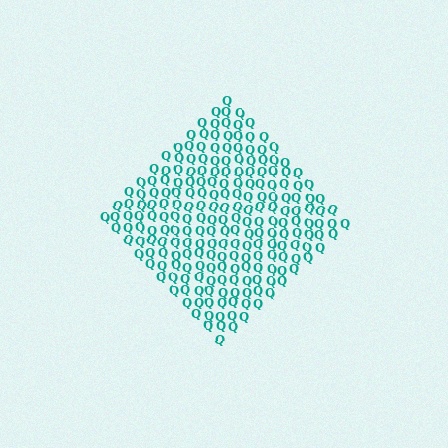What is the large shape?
The large shape is a diamond.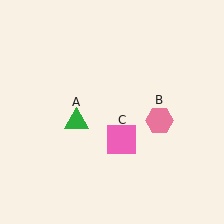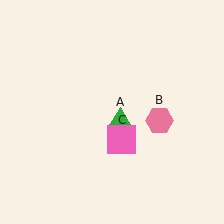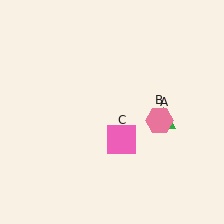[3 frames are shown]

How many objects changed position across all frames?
1 object changed position: green triangle (object A).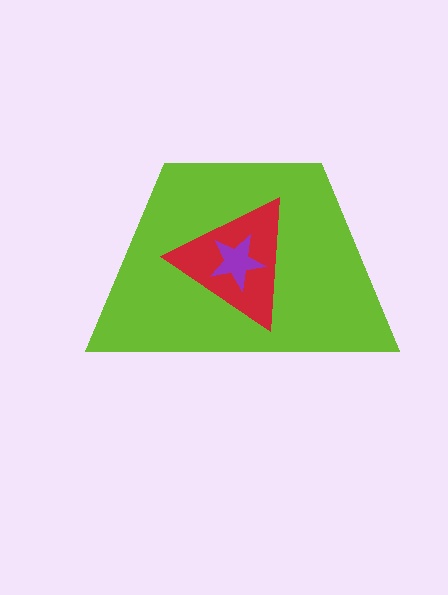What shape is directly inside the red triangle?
The purple star.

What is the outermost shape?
The lime trapezoid.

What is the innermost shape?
The purple star.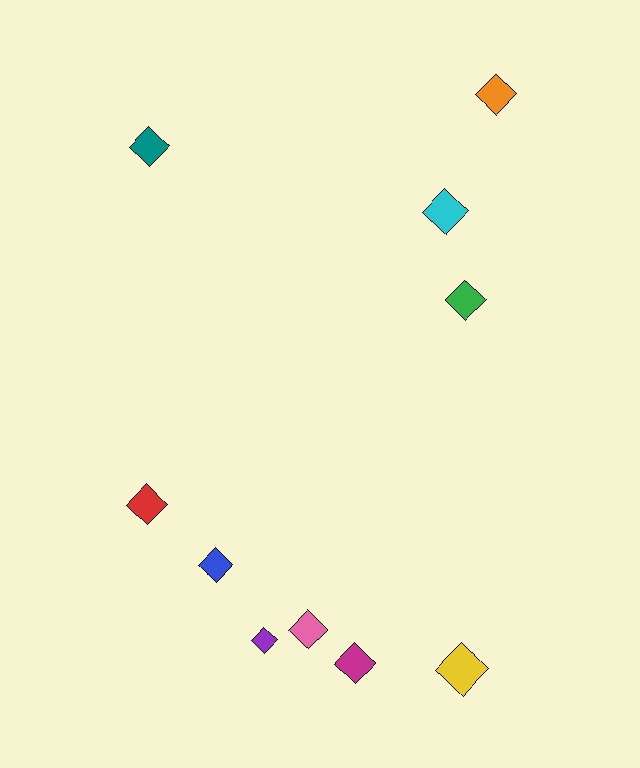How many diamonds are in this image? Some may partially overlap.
There are 10 diamonds.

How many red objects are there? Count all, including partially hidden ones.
There is 1 red object.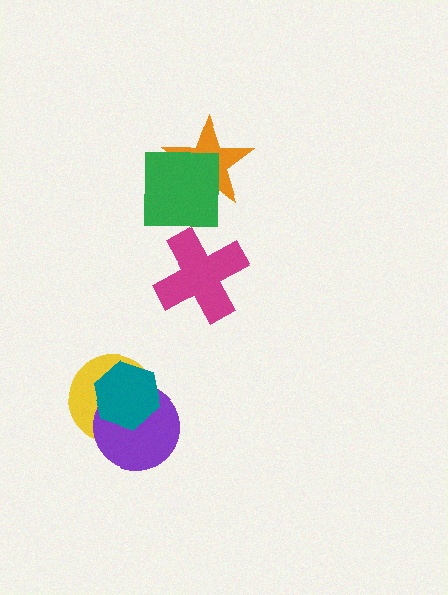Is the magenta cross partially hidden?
No, no other shape covers it.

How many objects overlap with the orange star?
1 object overlaps with the orange star.